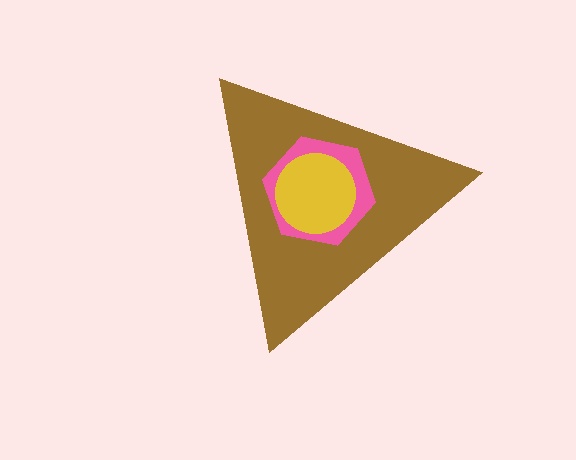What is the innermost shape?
The yellow circle.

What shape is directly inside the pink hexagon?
The yellow circle.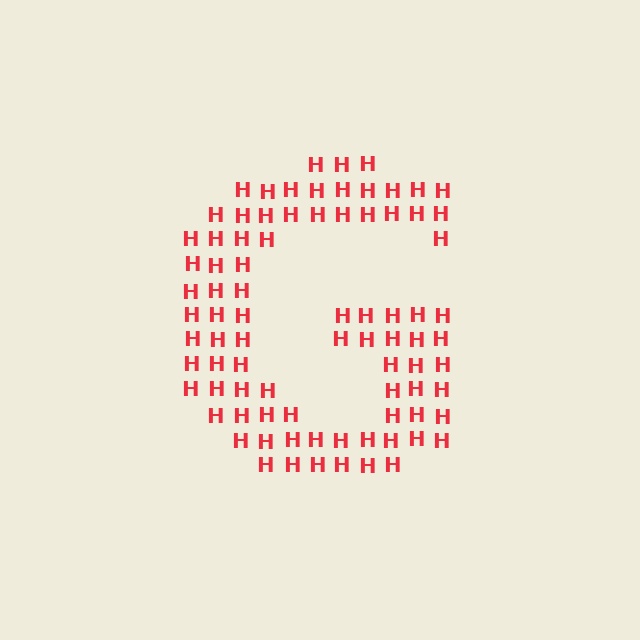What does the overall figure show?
The overall figure shows the letter G.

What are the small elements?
The small elements are letter H's.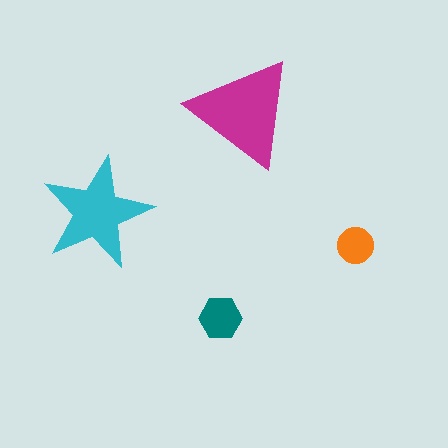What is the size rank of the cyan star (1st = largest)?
2nd.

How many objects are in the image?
There are 4 objects in the image.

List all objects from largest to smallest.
The magenta triangle, the cyan star, the teal hexagon, the orange circle.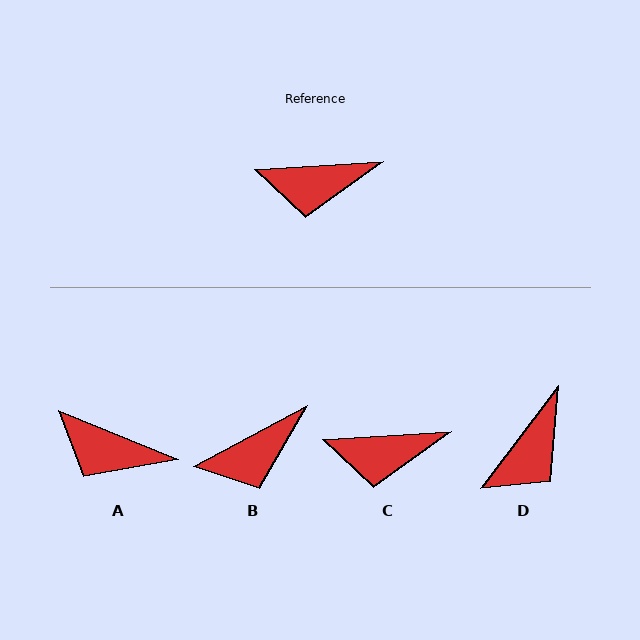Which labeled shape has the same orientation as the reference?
C.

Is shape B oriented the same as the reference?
No, it is off by about 25 degrees.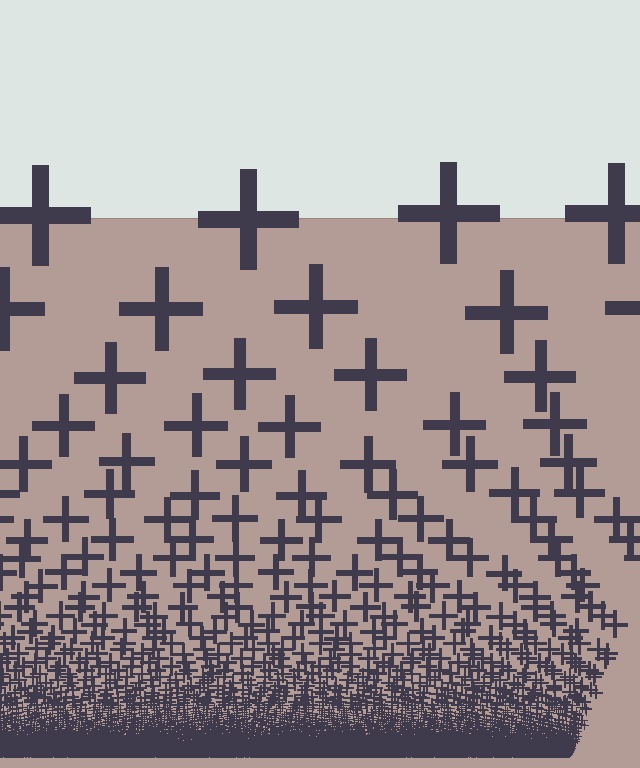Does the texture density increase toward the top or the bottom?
Density increases toward the bottom.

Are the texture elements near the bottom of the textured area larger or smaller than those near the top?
Smaller. The gradient is inverted — elements near the bottom are smaller and denser.